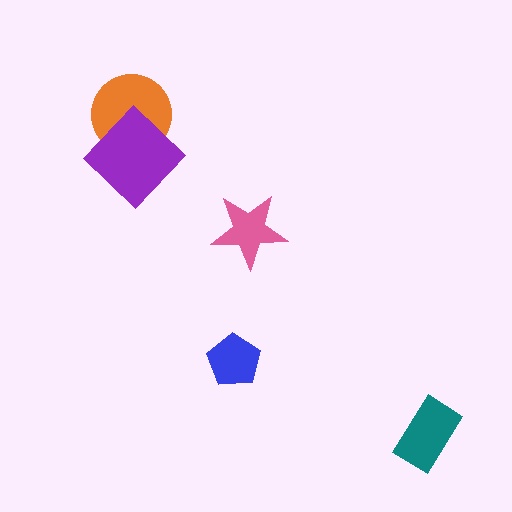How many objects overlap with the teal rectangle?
0 objects overlap with the teal rectangle.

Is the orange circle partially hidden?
Yes, it is partially covered by another shape.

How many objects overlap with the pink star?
0 objects overlap with the pink star.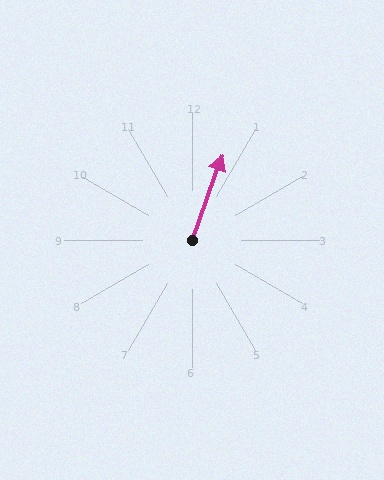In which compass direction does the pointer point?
North.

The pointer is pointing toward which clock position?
Roughly 1 o'clock.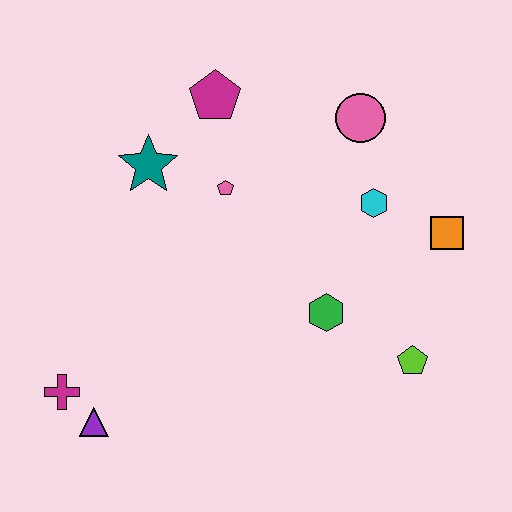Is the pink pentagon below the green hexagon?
No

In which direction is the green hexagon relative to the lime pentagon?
The green hexagon is to the left of the lime pentagon.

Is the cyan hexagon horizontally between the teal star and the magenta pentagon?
No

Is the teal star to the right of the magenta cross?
Yes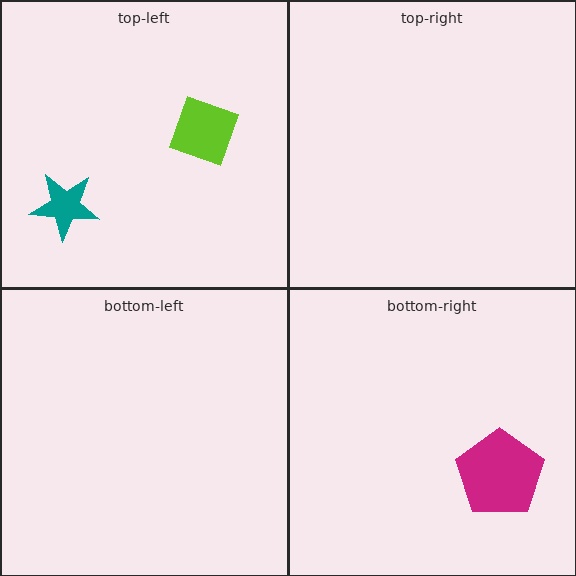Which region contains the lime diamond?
The top-left region.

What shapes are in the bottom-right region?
The magenta pentagon.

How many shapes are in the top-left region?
2.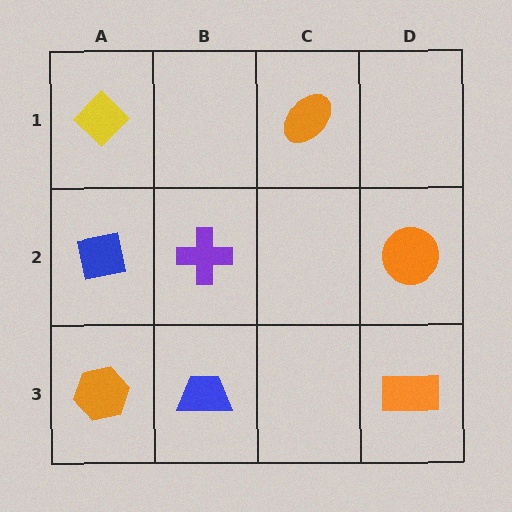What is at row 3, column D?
An orange rectangle.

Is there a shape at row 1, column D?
No, that cell is empty.